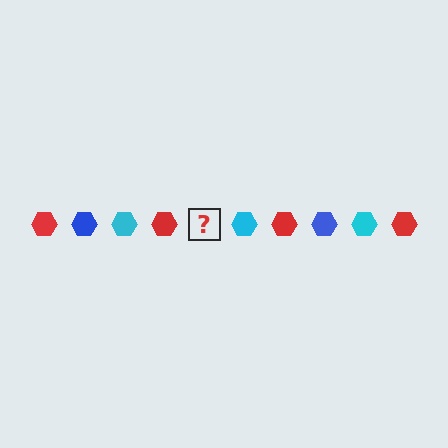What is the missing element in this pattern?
The missing element is a blue hexagon.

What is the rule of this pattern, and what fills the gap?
The rule is that the pattern cycles through red, blue, cyan hexagons. The gap should be filled with a blue hexagon.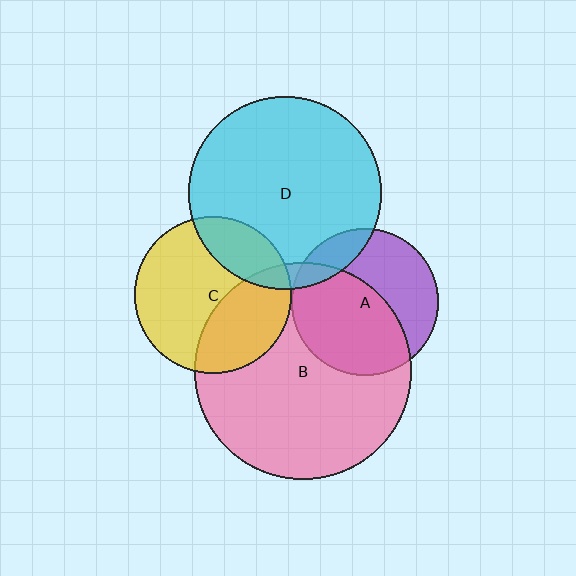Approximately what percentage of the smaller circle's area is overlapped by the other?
Approximately 35%.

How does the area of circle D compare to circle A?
Approximately 1.7 times.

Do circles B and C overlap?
Yes.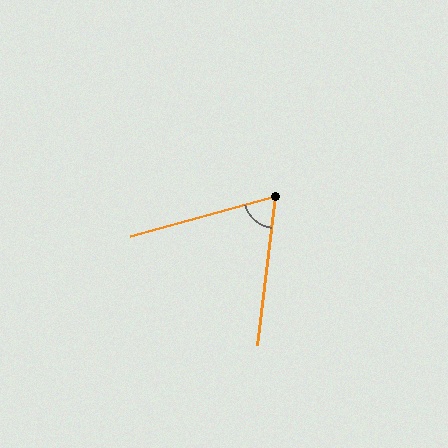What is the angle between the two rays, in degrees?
Approximately 68 degrees.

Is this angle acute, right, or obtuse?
It is acute.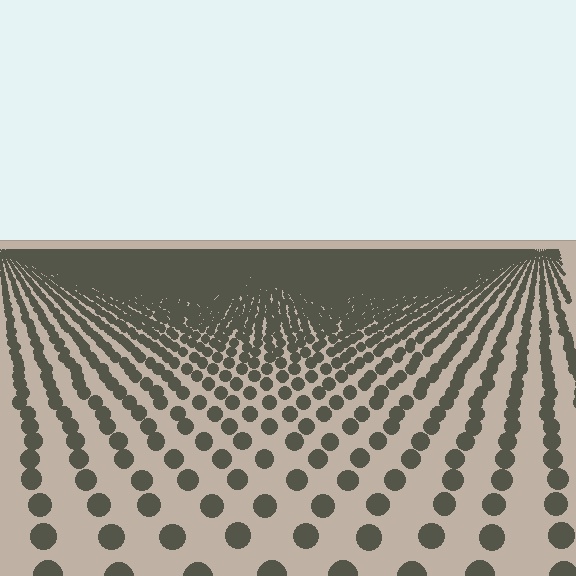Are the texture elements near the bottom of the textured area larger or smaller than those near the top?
Larger. Near the bottom, elements are closer to the viewer and appear at a bigger on-screen size.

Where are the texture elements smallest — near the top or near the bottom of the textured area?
Near the top.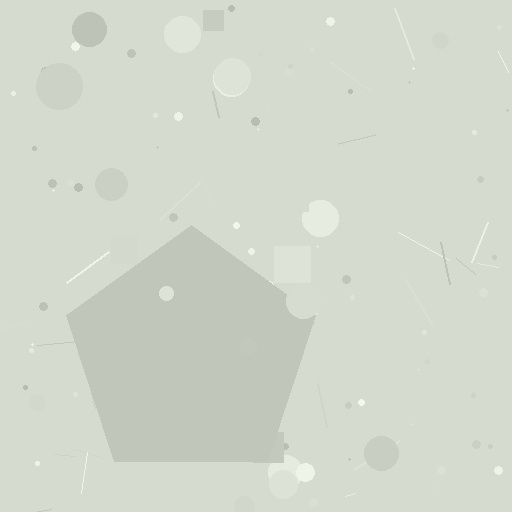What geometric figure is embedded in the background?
A pentagon is embedded in the background.